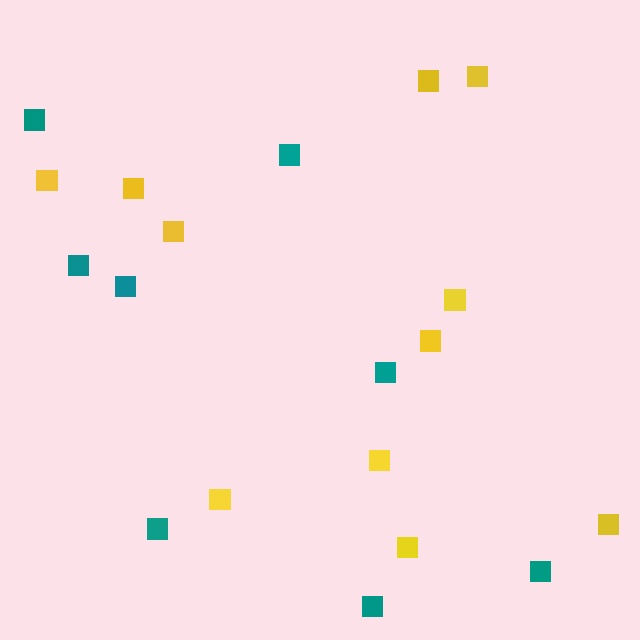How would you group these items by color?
There are 2 groups: one group of teal squares (8) and one group of yellow squares (11).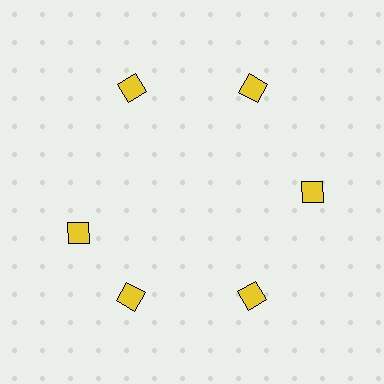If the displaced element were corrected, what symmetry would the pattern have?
It would have 6-fold rotational symmetry — the pattern would map onto itself every 60 degrees.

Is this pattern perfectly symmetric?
No. The 6 yellow diamonds are arranged in a ring, but one element near the 9 o'clock position is rotated out of alignment along the ring, breaking the 6-fold rotational symmetry.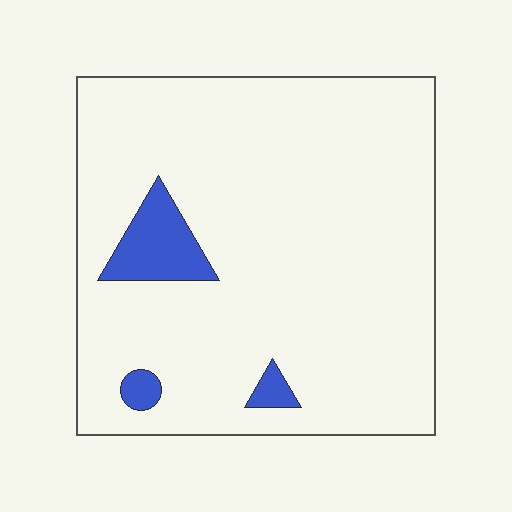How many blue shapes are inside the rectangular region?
3.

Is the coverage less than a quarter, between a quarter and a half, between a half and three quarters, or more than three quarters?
Less than a quarter.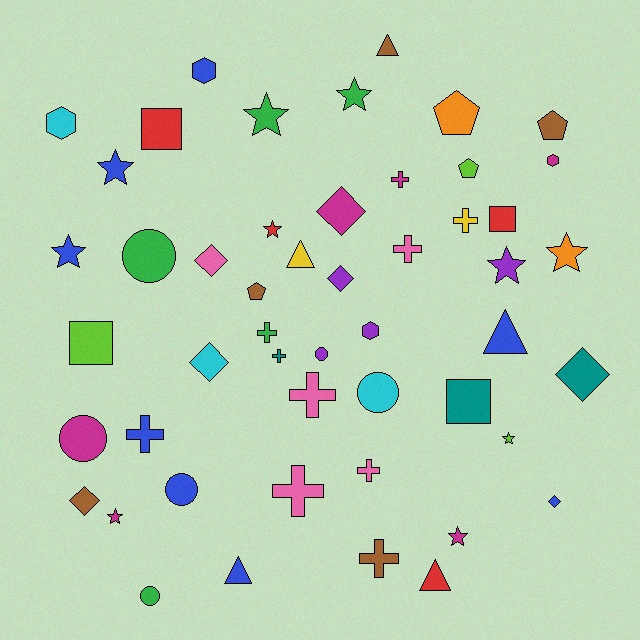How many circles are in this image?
There are 6 circles.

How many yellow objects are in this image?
There are 2 yellow objects.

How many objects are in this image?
There are 50 objects.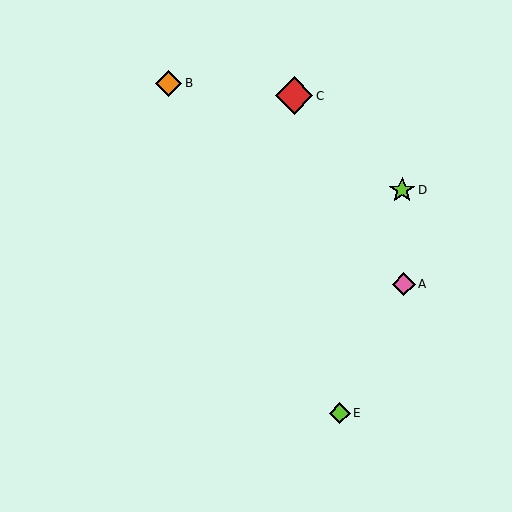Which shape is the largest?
The red diamond (labeled C) is the largest.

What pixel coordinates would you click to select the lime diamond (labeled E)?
Click at (340, 413) to select the lime diamond E.